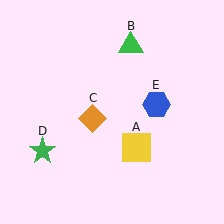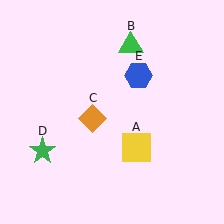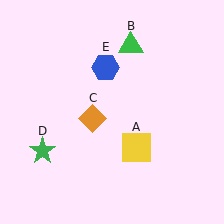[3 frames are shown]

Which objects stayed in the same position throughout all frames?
Yellow square (object A) and green triangle (object B) and orange diamond (object C) and green star (object D) remained stationary.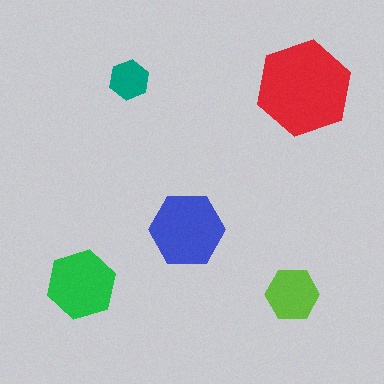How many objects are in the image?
There are 5 objects in the image.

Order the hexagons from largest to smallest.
the red one, the blue one, the green one, the lime one, the teal one.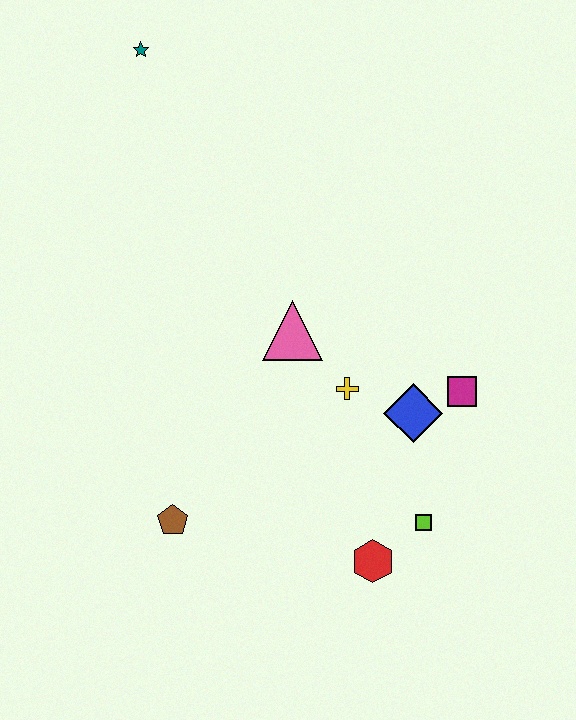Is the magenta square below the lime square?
No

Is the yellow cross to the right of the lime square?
No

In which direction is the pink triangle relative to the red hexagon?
The pink triangle is above the red hexagon.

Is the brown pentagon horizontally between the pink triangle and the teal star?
Yes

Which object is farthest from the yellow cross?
The teal star is farthest from the yellow cross.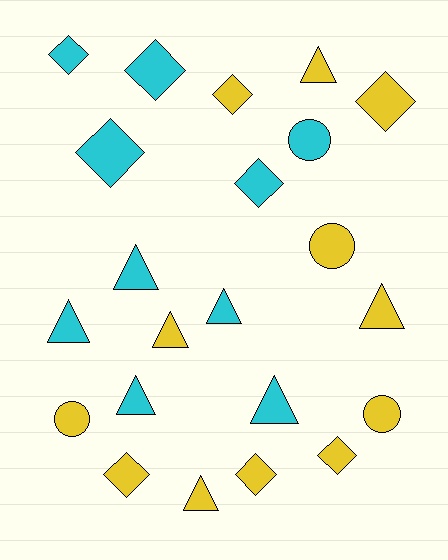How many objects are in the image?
There are 22 objects.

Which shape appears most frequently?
Diamond, with 9 objects.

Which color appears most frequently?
Yellow, with 12 objects.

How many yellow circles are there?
There are 3 yellow circles.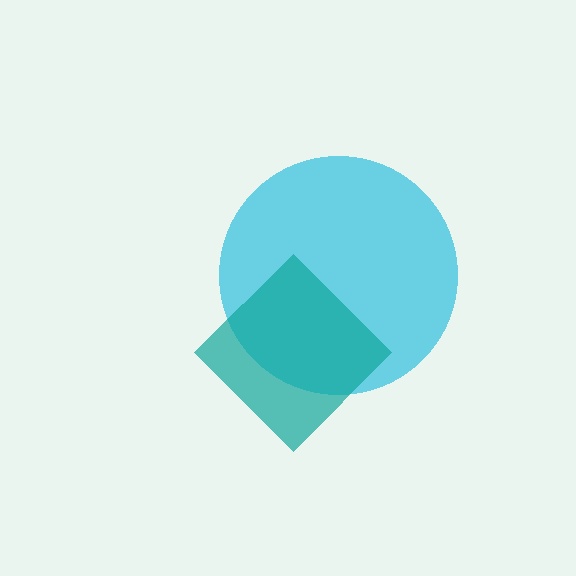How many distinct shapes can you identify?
There are 2 distinct shapes: a cyan circle, a teal diamond.